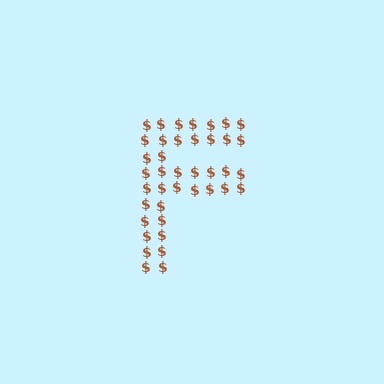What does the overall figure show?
The overall figure shows the letter F.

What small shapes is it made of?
It is made of small dollar signs.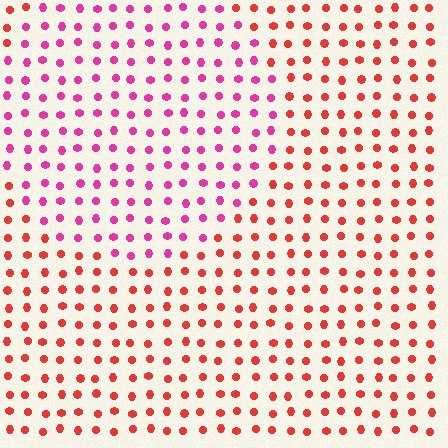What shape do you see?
I see a circle.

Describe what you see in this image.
The image is filled with small red elements in a uniform arrangement. A circle-shaped region is visible where the elements are tinted to a slightly different hue, forming a subtle color boundary.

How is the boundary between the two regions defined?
The boundary is defined purely by a slight shift in hue (about 39 degrees). Spacing, size, and orientation are identical on both sides.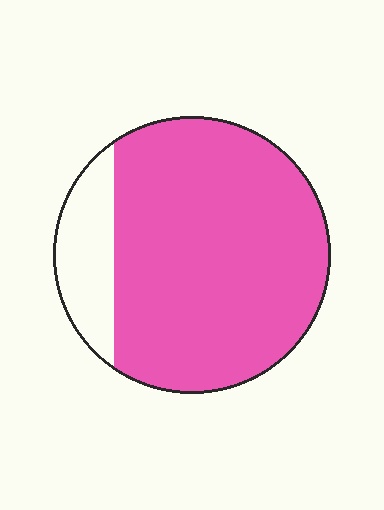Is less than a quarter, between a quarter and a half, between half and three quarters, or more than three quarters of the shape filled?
More than three quarters.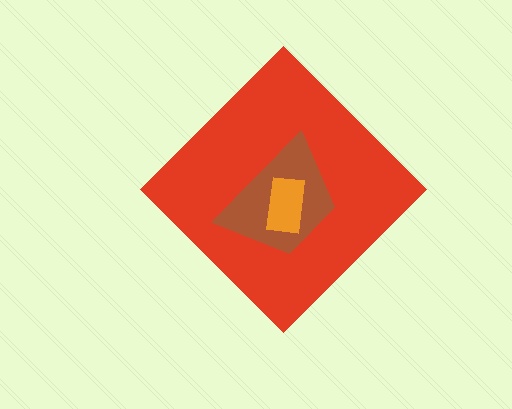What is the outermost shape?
The red diamond.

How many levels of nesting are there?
3.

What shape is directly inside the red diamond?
The brown trapezoid.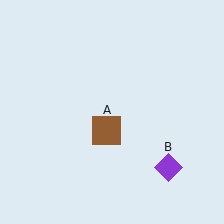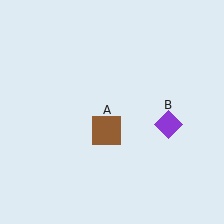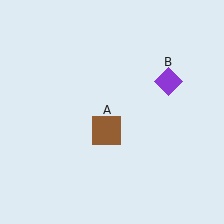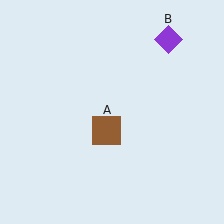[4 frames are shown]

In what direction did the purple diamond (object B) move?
The purple diamond (object B) moved up.